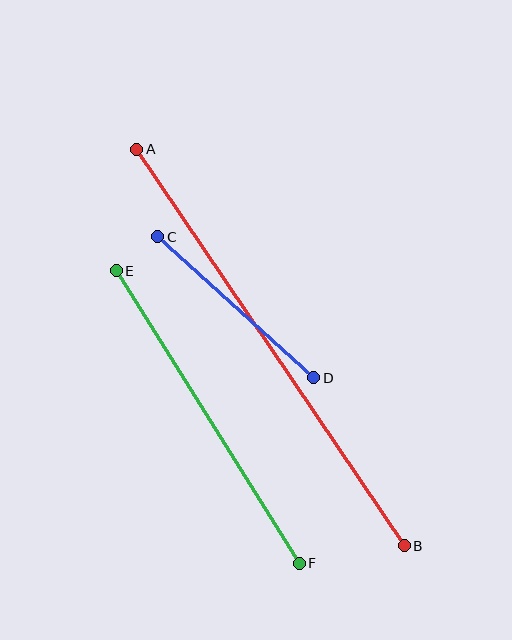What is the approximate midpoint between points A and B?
The midpoint is at approximately (271, 348) pixels.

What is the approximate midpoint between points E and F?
The midpoint is at approximately (208, 417) pixels.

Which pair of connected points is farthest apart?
Points A and B are farthest apart.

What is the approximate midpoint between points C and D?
The midpoint is at approximately (236, 307) pixels.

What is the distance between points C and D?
The distance is approximately 210 pixels.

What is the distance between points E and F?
The distance is approximately 345 pixels.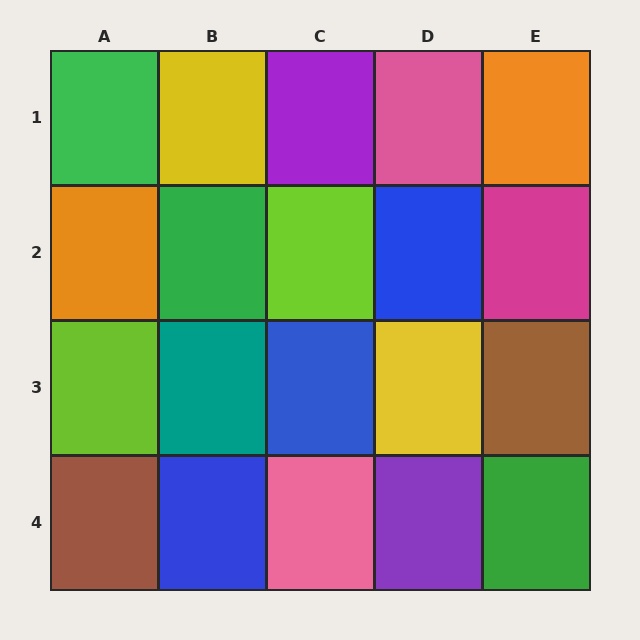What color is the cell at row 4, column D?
Purple.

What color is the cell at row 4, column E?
Green.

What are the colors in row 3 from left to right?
Lime, teal, blue, yellow, brown.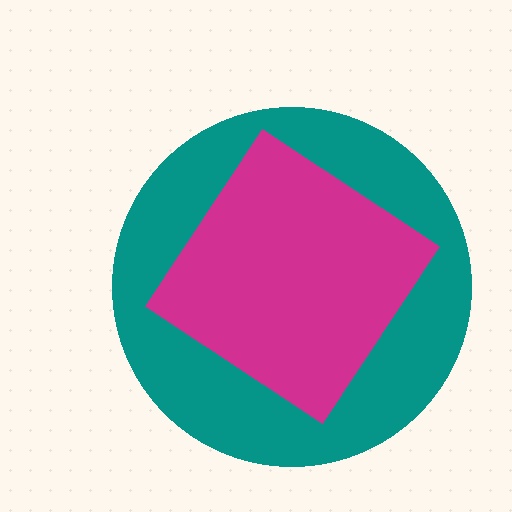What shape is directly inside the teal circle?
The magenta diamond.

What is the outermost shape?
The teal circle.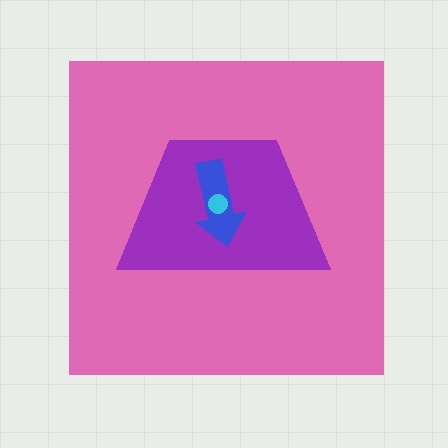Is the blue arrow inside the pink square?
Yes.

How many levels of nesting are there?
4.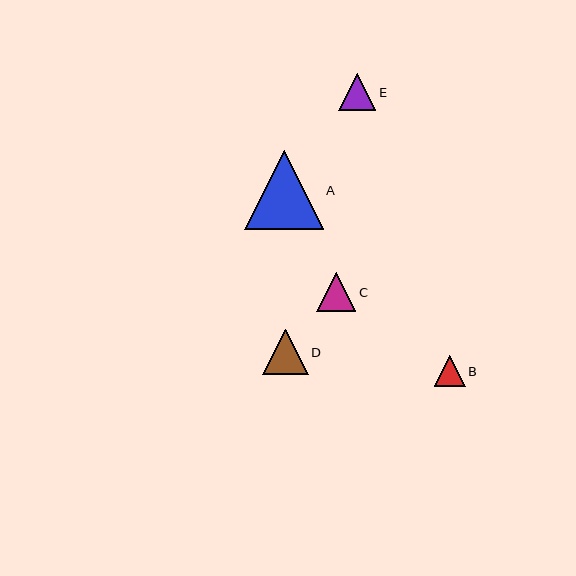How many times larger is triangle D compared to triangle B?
Triangle D is approximately 1.4 times the size of triangle B.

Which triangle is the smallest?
Triangle B is the smallest with a size of approximately 31 pixels.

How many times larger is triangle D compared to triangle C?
Triangle D is approximately 1.2 times the size of triangle C.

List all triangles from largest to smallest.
From largest to smallest: A, D, C, E, B.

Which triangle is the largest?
Triangle A is the largest with a size of approximately 79 pixels.